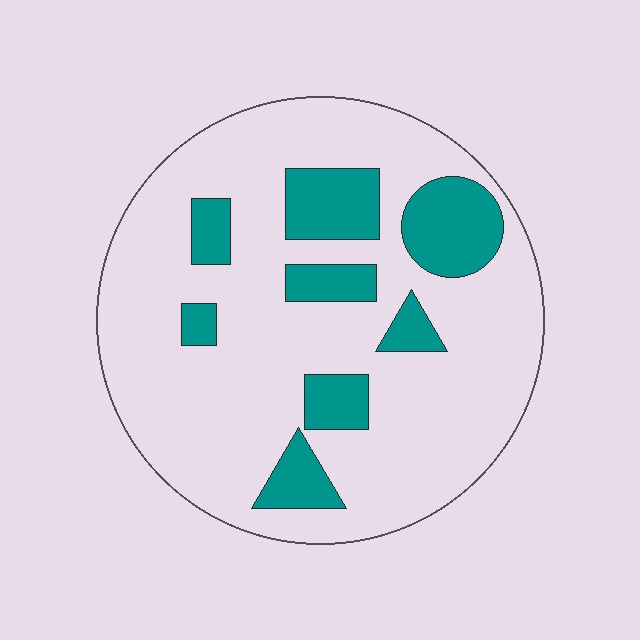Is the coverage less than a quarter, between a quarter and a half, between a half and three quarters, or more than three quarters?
Less than a quarter.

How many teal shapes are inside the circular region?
8.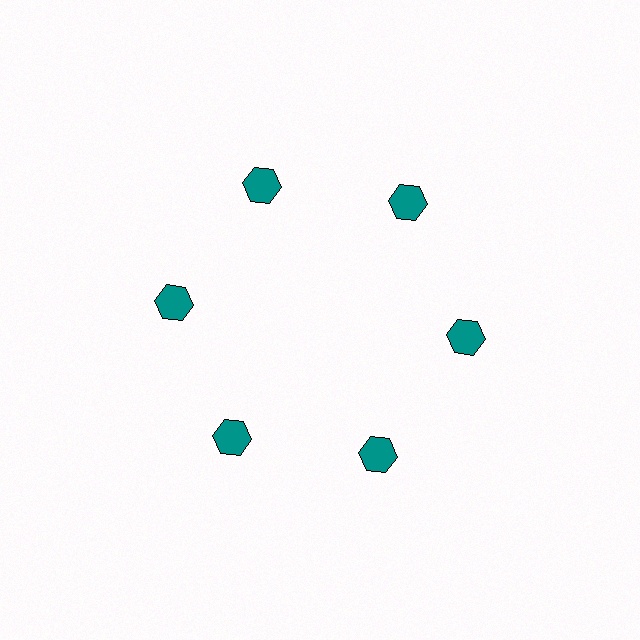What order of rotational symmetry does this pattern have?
This pattern has 6-fold rotational symmetry.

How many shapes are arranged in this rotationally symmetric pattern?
There are 6 shapes, arranged in 6 groups of 1.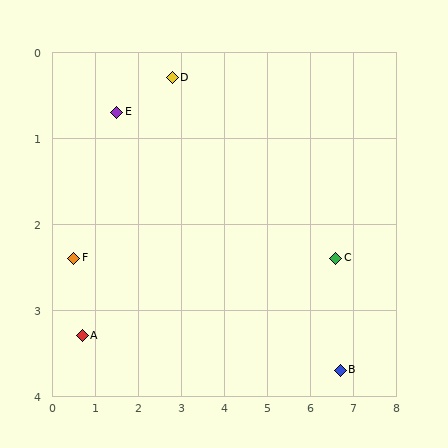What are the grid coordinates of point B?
Point B is at approximately (6.7, 3.7).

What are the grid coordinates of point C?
Point C is at approximately (6.6, 2.4).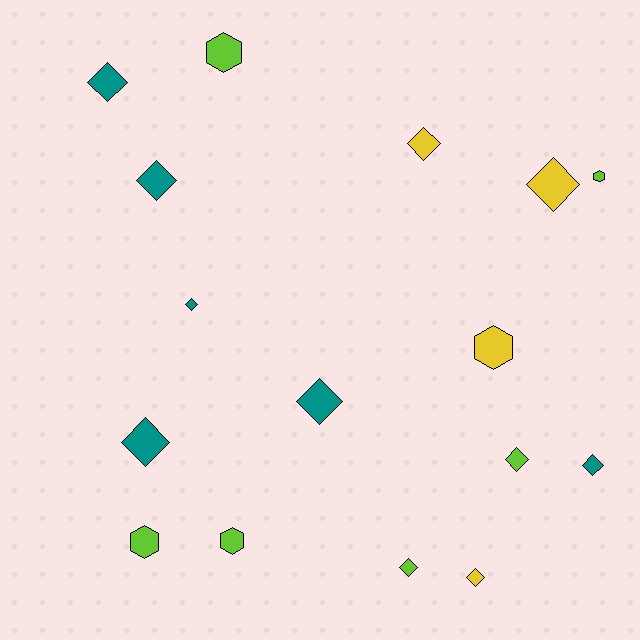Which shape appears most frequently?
Diamond, with 11 objects.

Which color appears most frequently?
Teal, with 6 objects.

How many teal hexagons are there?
There are no teal hexagons.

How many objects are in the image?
There are 16 objects.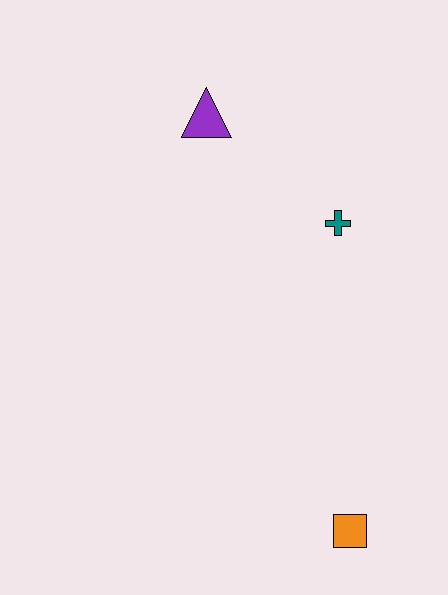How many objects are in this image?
There are 3 objects.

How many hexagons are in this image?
There are no hexagons.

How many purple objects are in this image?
There is 1 purple object.